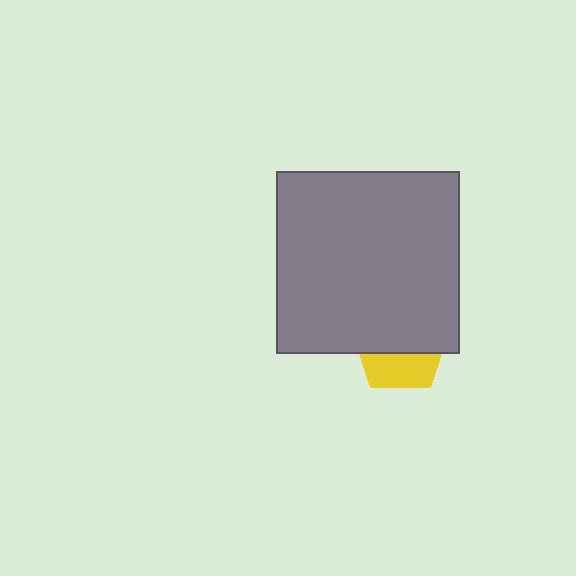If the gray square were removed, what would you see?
You would see the complete yellow pentagon.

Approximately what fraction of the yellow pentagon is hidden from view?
Roughly 62% of the yellow pentagon is hidden behind the gray square.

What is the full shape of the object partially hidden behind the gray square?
The partially hidden object is a yellow pentagon.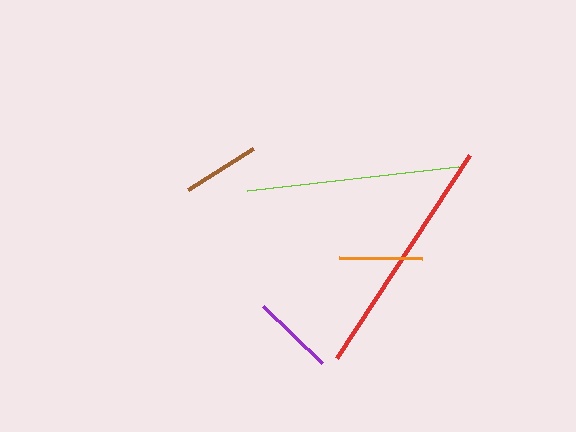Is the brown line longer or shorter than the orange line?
The orange line is longer than the brown line.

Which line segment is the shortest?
The brown line is the shortest at approximately 77 pixels.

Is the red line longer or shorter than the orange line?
The red line is longer than the orange line.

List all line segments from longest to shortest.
From longest to shortest: red, lime, orange, purple, brown.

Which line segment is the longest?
The red line is the longest at approximately 243 pixels.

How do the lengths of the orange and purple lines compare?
The orange and purple lines are approximately the same length.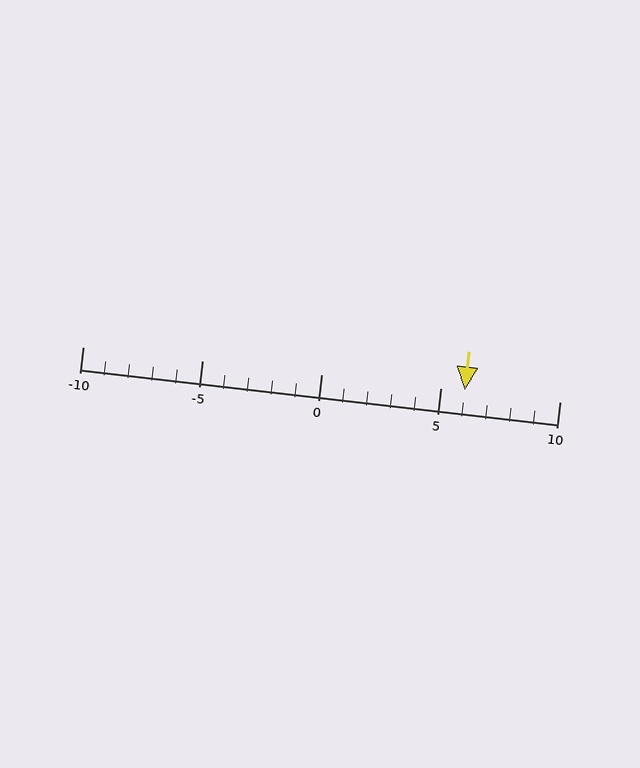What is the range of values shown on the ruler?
The ruler shows values from -10 to 10.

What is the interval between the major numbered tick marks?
The major tick marks are spaced 5 units apart.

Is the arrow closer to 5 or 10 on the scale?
The arrow is closer to 5.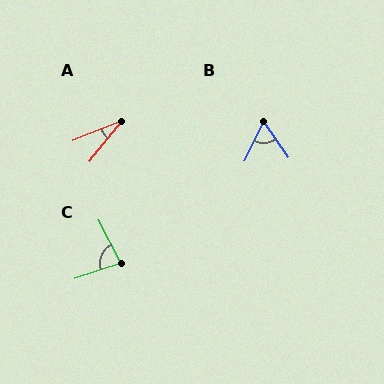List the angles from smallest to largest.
A (28°), B (61°), C (81°).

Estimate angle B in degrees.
Approximately 61 degrees.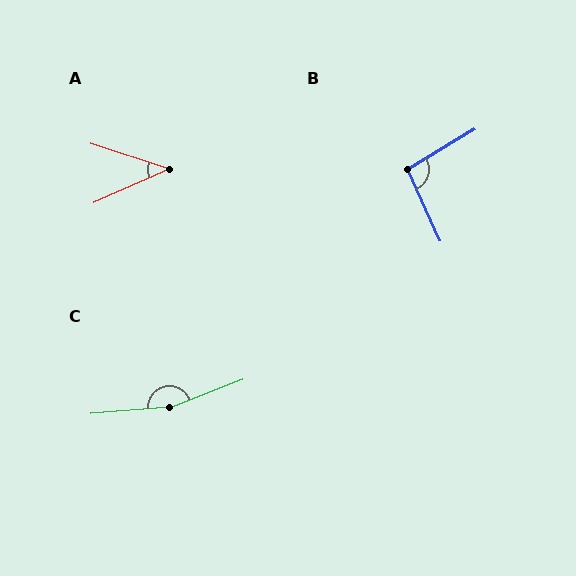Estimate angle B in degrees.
Approximately 97 degrees.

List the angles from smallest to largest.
A (42°), B (97°), C (163°).